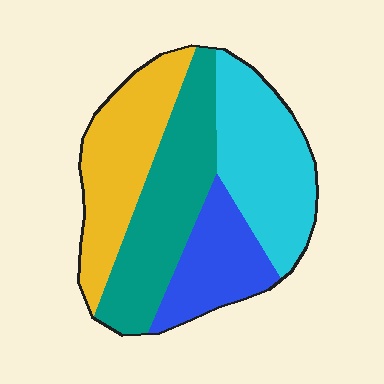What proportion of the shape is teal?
Teal covers 29% of the shape.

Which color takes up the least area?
Blue, at roughly 20%.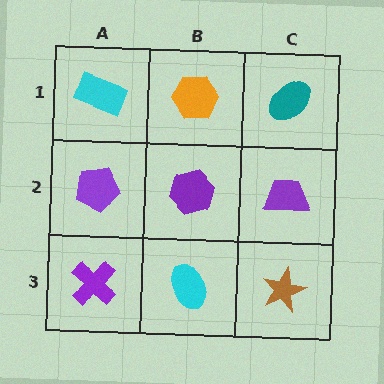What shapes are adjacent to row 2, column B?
An orange hexagon (row 1, column B), a cyan ellipse (row 3, column B), a purple pentagon (row 2, column A), a purple trapezoid (row 2, column C).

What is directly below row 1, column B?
A purple hexagon.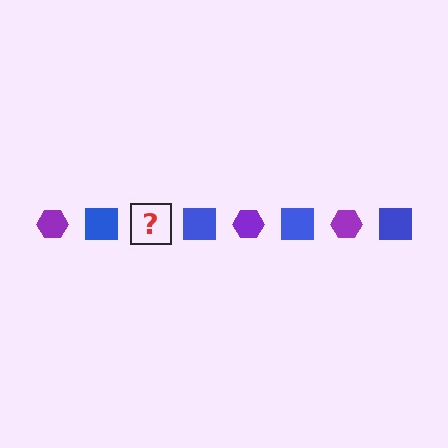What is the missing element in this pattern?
The missing element is a purple hexagon.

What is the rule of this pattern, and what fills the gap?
The rule is that the pattern alternates between purple hexagon and blue square. The gap should be filled with a purple hexagon.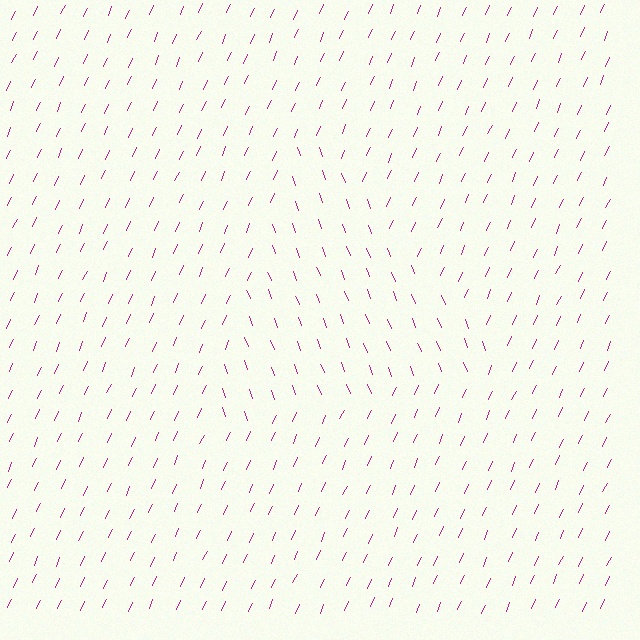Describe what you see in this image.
The image is filled with small magenta line segments. A triangle region in the image has lines oriented differently from the surrounding lines, creating a visible texture boundary.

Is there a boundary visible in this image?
Yes, there is a texture boundary formed by a change in line orientation.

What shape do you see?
I see a triangle.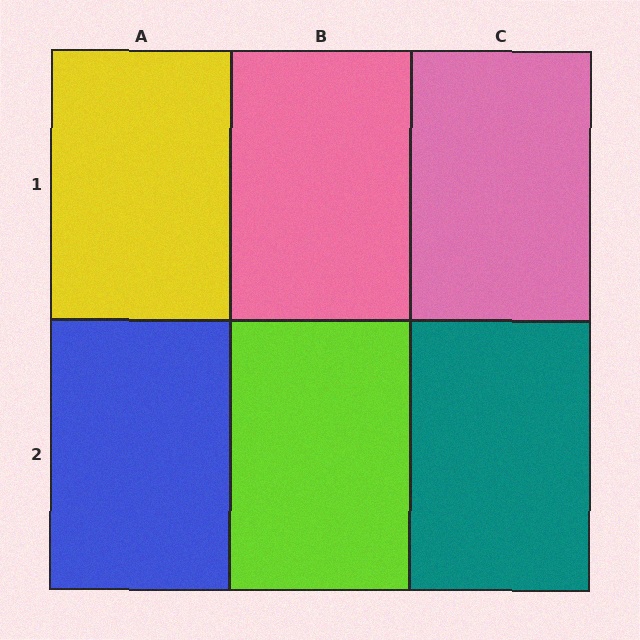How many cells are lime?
1 cell is lime.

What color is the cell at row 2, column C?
Teal.